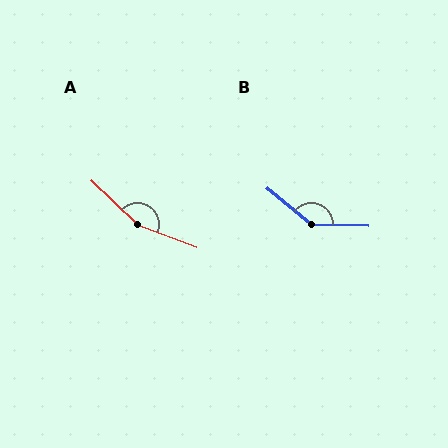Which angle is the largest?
A, at approximately 157 degrees.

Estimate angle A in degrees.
Approximately 157 degrees.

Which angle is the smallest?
B, at approximately 142 degrees.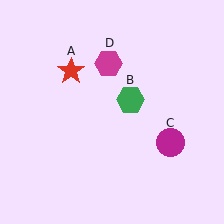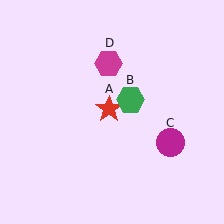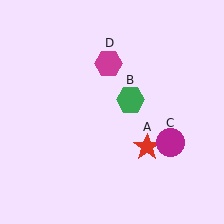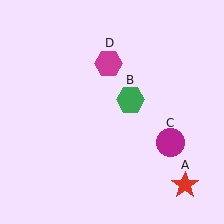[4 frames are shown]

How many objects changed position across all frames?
1 object changed position: red star (object A).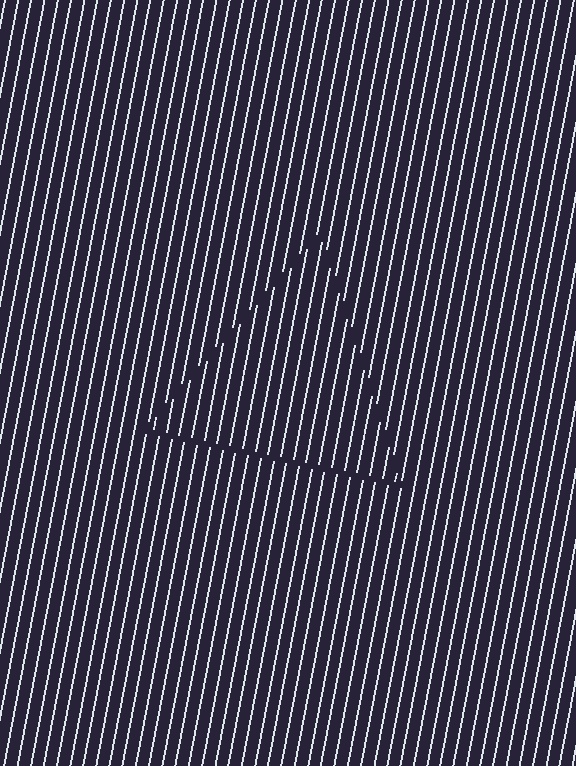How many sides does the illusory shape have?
3 sides — the line-ends trace a triangle.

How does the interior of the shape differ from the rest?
The interior of the shape contains the same grating, shifted by half a period — the contour is defined by the phase discontinuity where line-ends from the inner and outer gratings abut.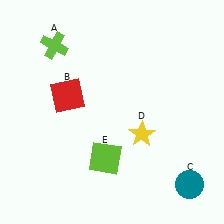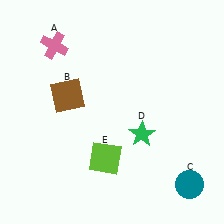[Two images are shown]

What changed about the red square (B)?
In Image 1, B is red. In Image 2, it changed to brown.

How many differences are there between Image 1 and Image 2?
There are 3 differences between the two images.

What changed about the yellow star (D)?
In Image 1, D is yellow. In Image 2, it changed to green.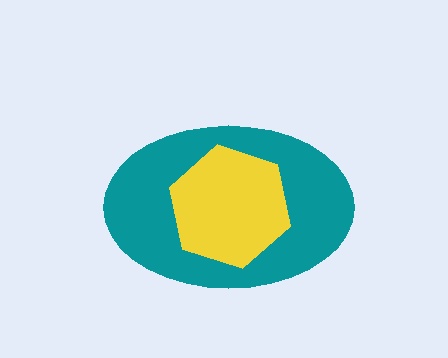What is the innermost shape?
The yellow hexagon.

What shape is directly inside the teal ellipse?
The yellow hexagon.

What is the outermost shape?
The teal ellipse.